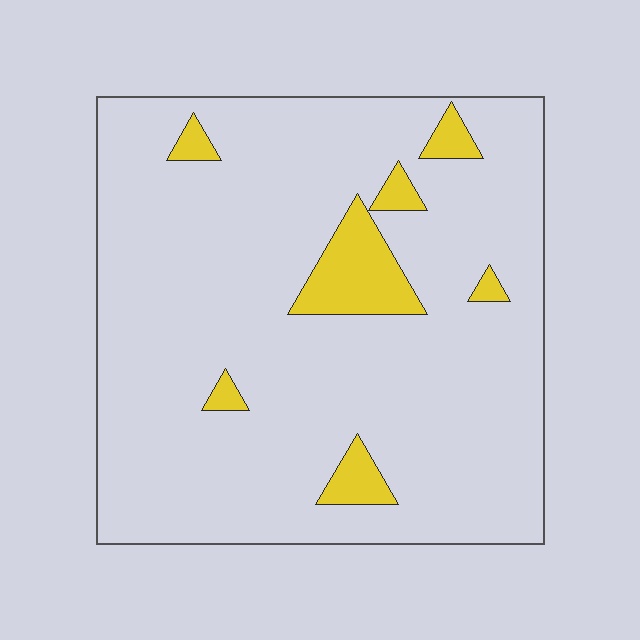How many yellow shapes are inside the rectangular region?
7.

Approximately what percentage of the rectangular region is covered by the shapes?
Approximately 10%.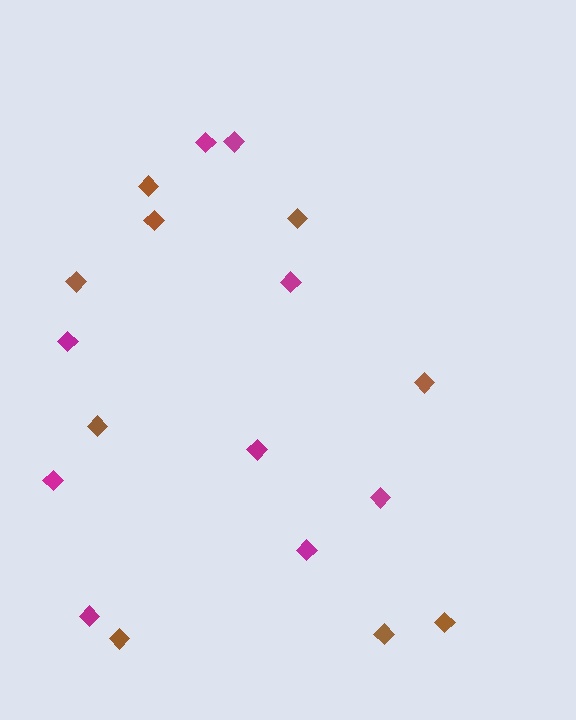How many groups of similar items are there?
There are 2 groups: one group of brown diamonds (9) and one group of magenta diamonds (9).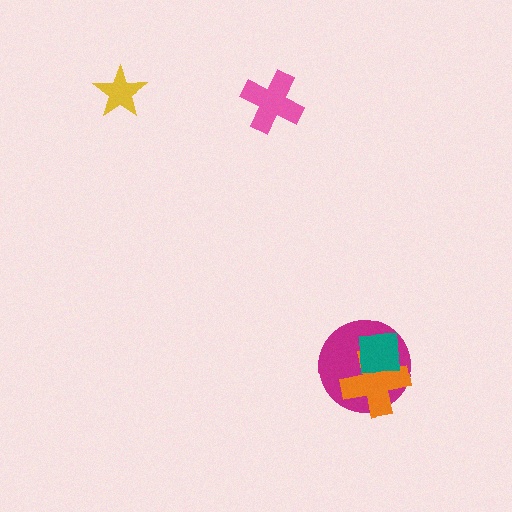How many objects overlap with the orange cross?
2 objects overlap with the orange cross.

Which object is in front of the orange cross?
The teal square is in front of the orange cross.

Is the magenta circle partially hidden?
Yes, it is partially covered by another shape.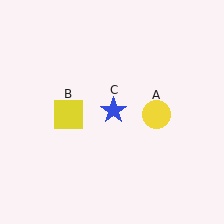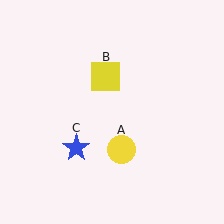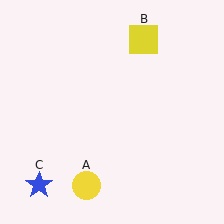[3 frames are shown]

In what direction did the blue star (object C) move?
The blue star (object C) moved down and to the left.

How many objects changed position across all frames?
3 objects changed position: yellow circle (object A), yellow square (object B), blue star (object C).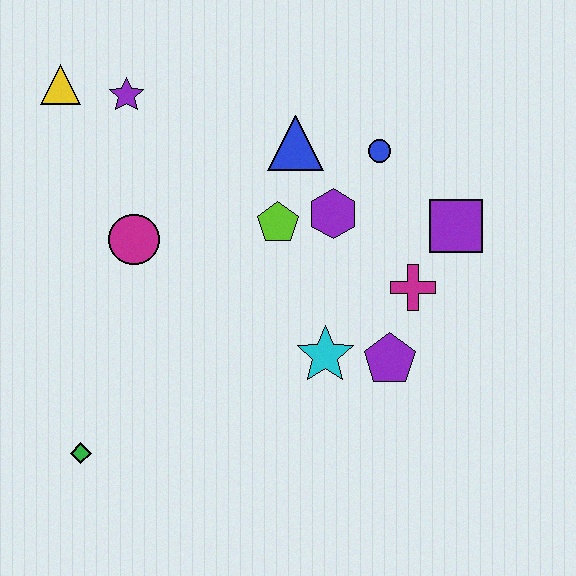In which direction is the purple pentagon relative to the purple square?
The purple pentagon is below the purple square.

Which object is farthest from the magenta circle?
The purple square is farthest from the magenta circle.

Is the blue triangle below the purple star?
Yes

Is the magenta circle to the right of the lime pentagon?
No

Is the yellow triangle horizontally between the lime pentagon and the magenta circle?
No